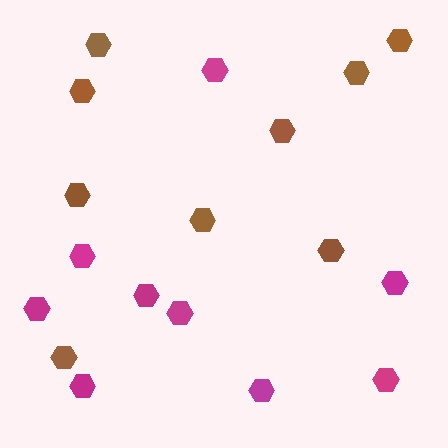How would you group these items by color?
There are 2 groups: one group of brown hexagons (9) and one group of magenta hexagons (9).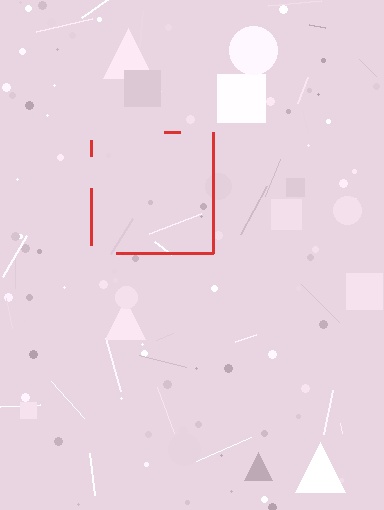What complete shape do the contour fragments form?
The contour fragments form a square.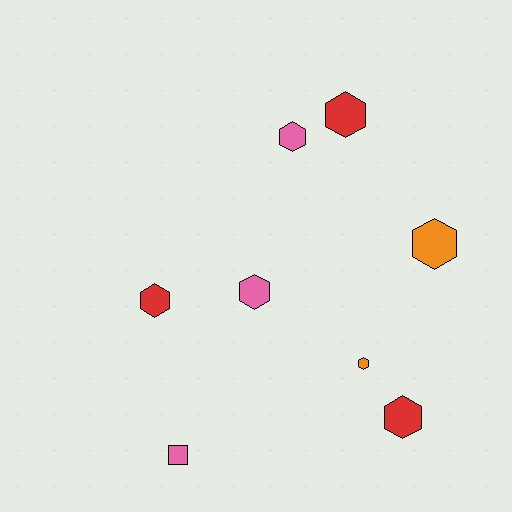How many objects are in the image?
There are 8 objects.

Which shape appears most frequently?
Hexagon, with 7 objects.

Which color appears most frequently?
Pink, with 3 objects.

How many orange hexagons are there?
There are 2 orange hexagons.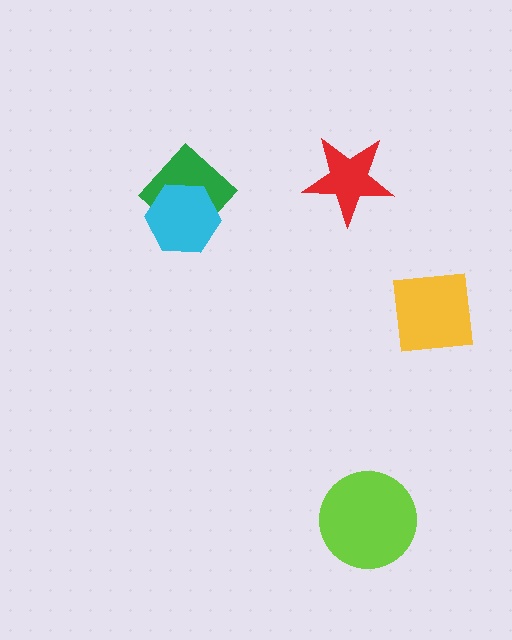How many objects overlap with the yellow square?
0 objects overlap with the yellow square.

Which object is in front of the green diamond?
The cyan hexagon is in front of the green diamond.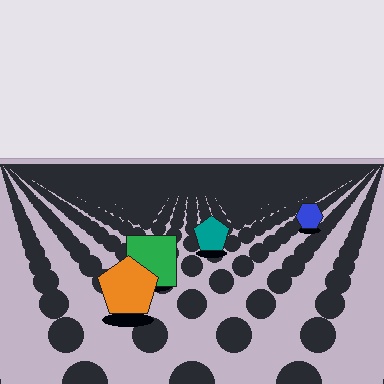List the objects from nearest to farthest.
From nearest to farthest: the orange pentagon, the green square, the teal pentagon, the blue hexagon.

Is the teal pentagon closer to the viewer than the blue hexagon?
Yes. The teal pentagon is closer — you can tell from the texture gradient: the ground texture is coarser near it.